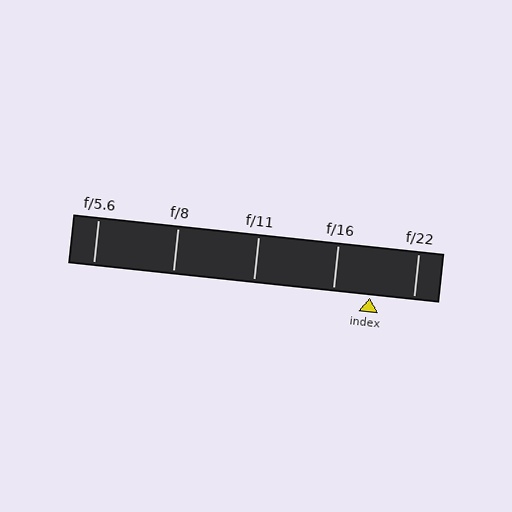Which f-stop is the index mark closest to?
The index mark is closest to f/16.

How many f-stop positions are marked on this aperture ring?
There are 5 f-stop positions marked.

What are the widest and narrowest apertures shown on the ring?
The widest aperture shown is f/5.6 and the narrowest is f/22.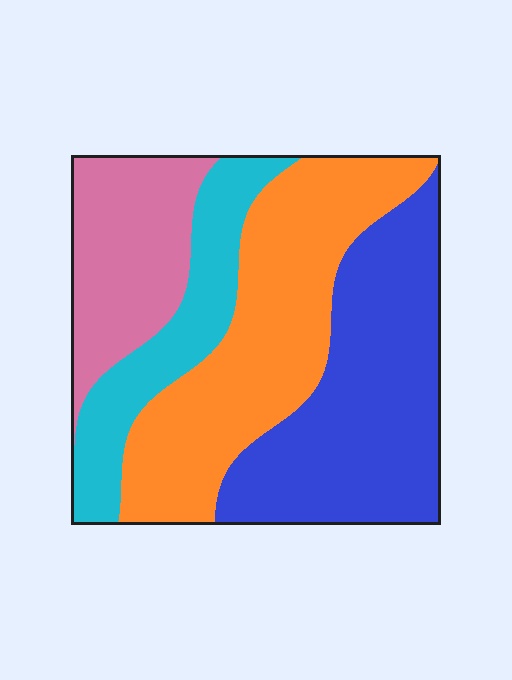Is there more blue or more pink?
Blue.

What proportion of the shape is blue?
Blue covers roughly 35% of the shape.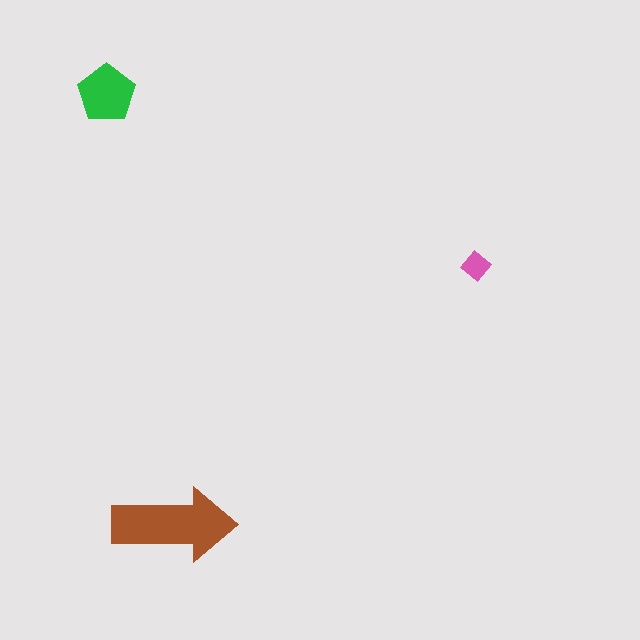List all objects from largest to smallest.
The brown arrow, the green pentagon, the pink diamond.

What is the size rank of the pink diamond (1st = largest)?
3rd.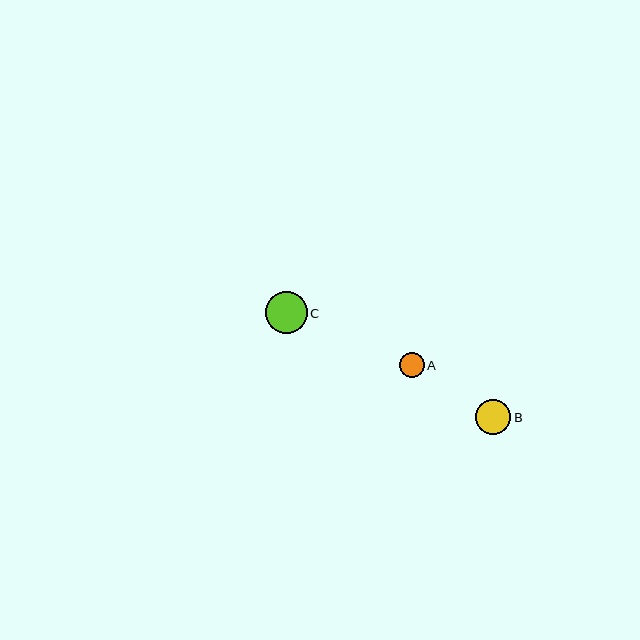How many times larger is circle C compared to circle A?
Circle C is approximately 1.7 times the size of circle A.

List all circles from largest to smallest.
From largest to smallest: C, B, A.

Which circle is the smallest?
Circle A is the smallest with a size of approximately 25 pixels.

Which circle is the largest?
Circle C is the largest with a size of approximately 42 pixels.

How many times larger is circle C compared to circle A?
Circle C is approximately 1.7 times the size of circle A.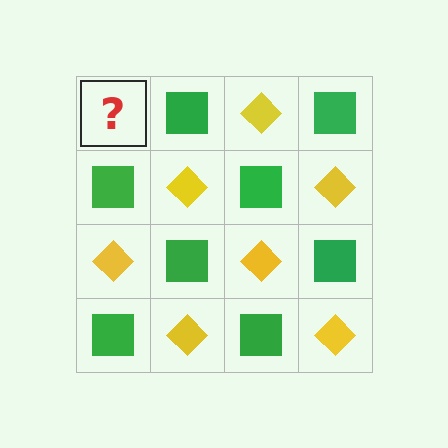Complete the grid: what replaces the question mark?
The question mark should be replaced with a yellow diamond.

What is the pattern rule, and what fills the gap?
The rule is that it alternates yellow diamond and green square in a checkerboard pattern. The gap should be filled with a yellow diamond.